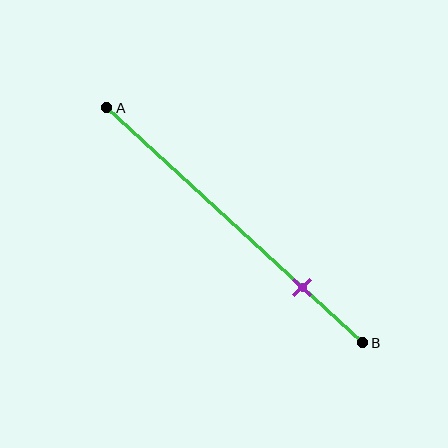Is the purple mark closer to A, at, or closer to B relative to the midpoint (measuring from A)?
The purple mark is closer to point B than the midpoint of segment AB.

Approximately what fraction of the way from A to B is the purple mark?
The purple mark is approximately 75% of the way from A to B.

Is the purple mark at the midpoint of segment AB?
No, the mark is at about 75% from A, not at the 50% midpoint.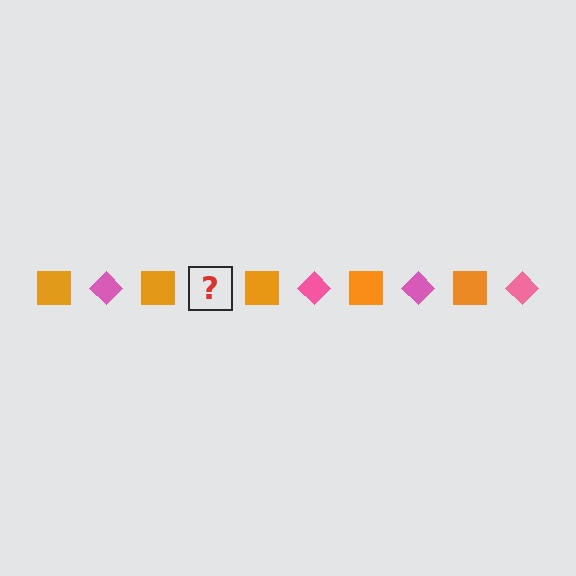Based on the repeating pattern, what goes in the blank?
The blank should be a pink diamond.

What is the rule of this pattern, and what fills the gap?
The rule is that the pattern alternates between orange square and pink diamond. The gap should be filled with a pink diamond.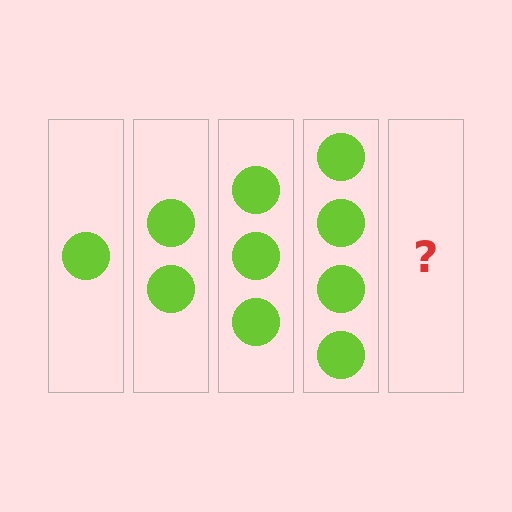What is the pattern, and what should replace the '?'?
The pattern is that each step adds one more circle. The '?' should be 5 circles.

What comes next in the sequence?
The next element should be 5 circles.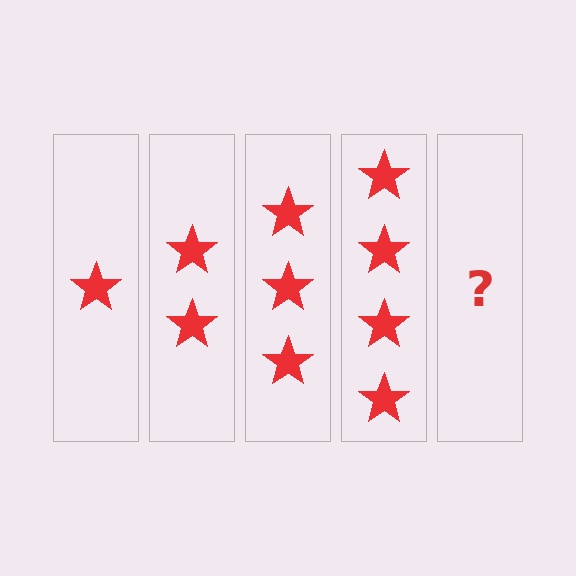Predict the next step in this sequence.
The next step is 5 stars.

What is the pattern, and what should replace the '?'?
The pattern is that each step adds one more star. The '?' should be 5 stars.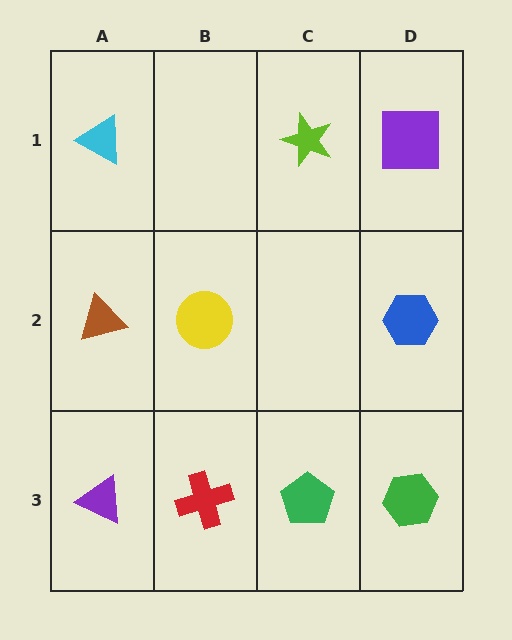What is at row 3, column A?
A purple triangle.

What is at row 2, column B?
A yellow circle.